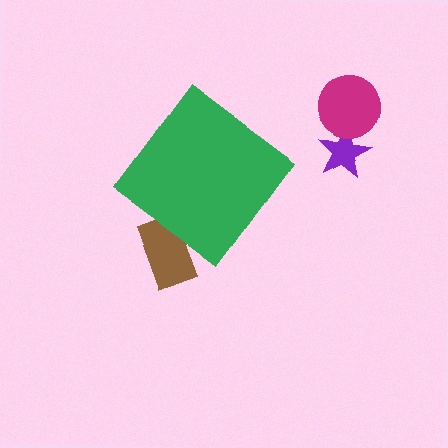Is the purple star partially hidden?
No, the purple star is fully visible.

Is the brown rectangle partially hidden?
Yes, the brown rectangle is partially hidden behind the green diamond.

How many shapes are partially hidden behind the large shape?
1 shape is partially hidden.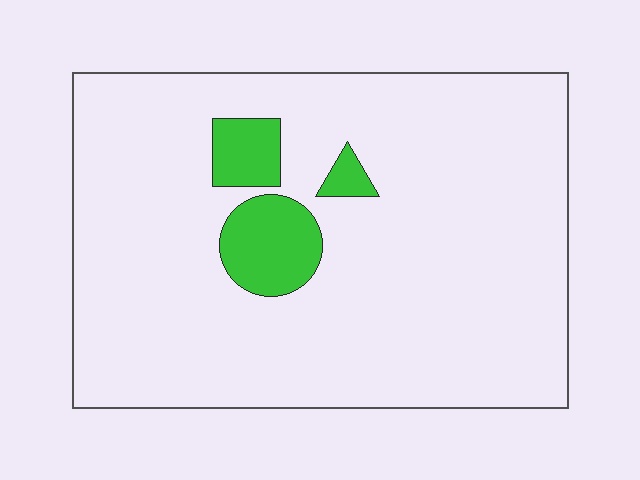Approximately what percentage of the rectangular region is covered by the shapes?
Approximately 10%.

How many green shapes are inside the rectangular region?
3.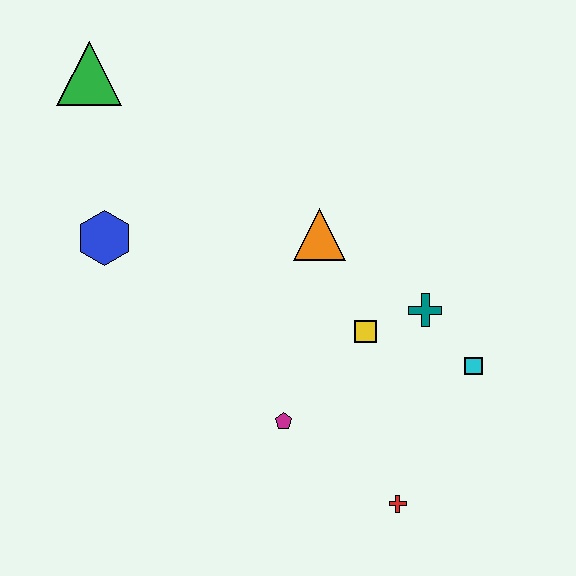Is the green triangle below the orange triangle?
No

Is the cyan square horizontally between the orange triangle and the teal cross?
No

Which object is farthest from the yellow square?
The green triangle is farthest from the yellow square.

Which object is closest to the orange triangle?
The yellow square is closest to the orange triangle.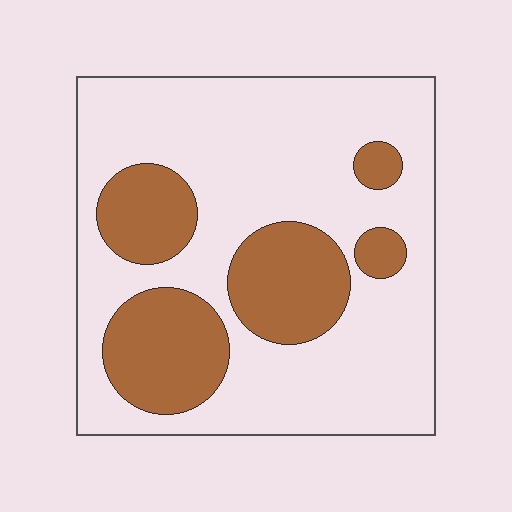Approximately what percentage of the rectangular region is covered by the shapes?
Approximately 30%.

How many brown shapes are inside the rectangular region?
5.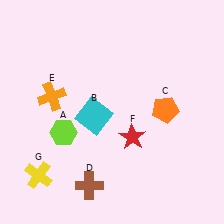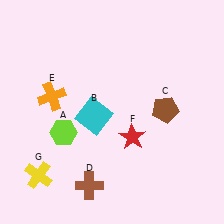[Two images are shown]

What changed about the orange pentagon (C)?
In Image 1, C is orange. In Image 2, it changed to brown.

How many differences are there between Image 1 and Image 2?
There is 1 difference between the two images.